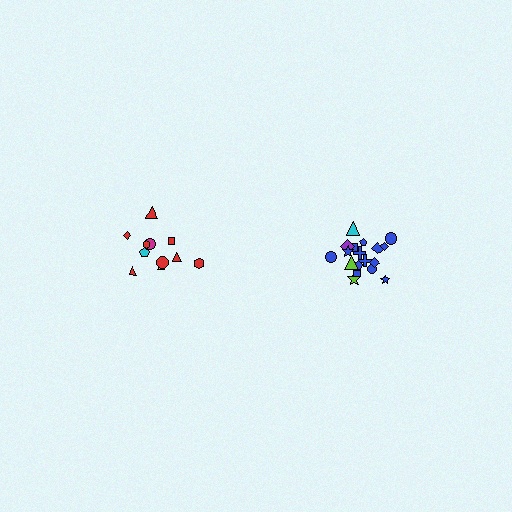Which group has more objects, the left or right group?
The right group.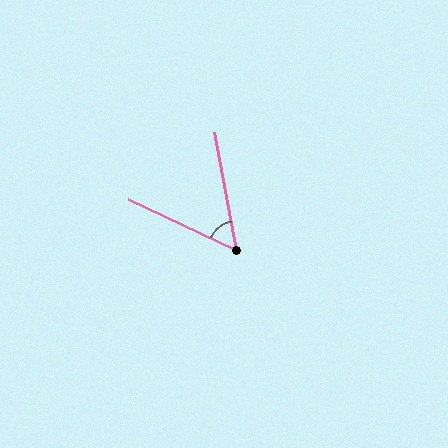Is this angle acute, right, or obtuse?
It is acute.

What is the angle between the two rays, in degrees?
Approximately 54 degrees.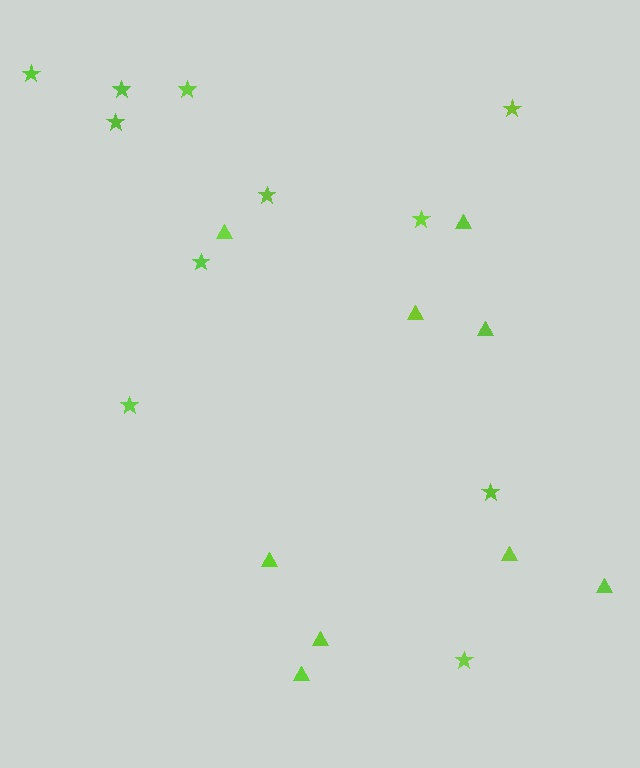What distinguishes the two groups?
There are 2 groups: one group of triangles (9) and one group of stars (11).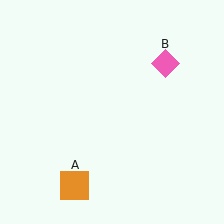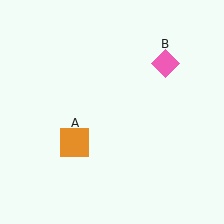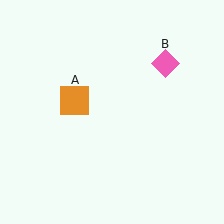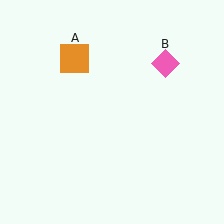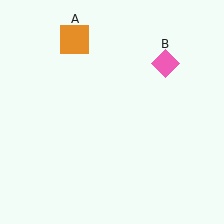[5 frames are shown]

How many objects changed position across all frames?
1 object changed position: orange square (object A).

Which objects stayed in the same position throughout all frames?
Pink diamond (object B) remained stationary.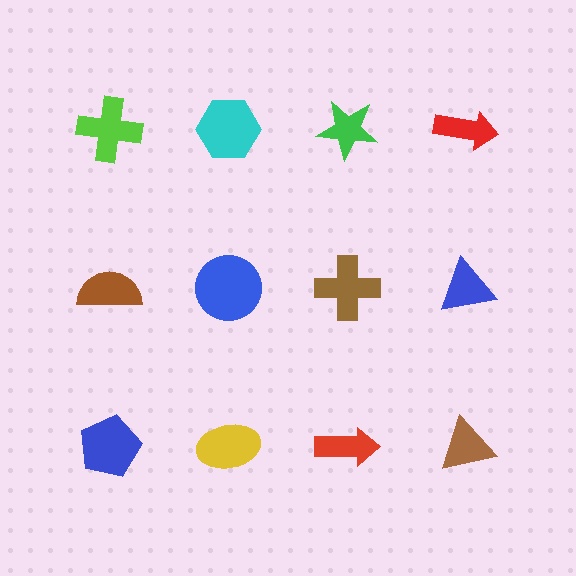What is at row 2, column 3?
A brown cross.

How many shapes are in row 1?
4 shapes.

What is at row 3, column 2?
A yellow ellipse.